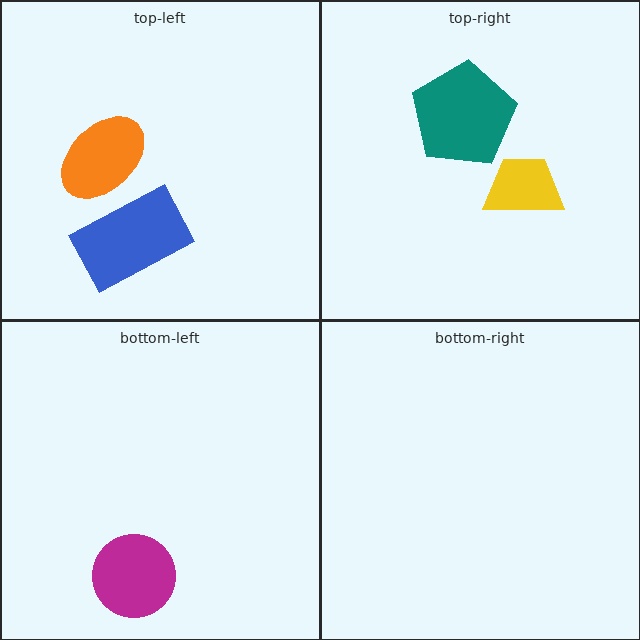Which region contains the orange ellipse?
The top-left region.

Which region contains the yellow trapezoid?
The top-right region.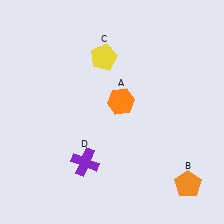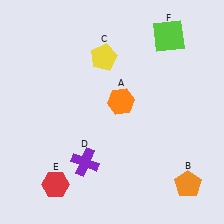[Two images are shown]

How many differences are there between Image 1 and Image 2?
There are 2 differences between the two images.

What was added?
A red hexagon (E), a lime square (F) were added in Image 2.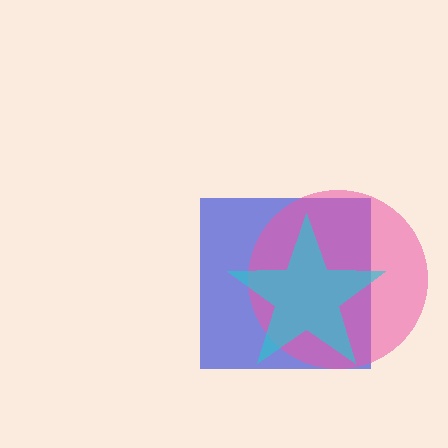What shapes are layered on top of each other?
The layered shapes are: a blue square, a pink circle, a cyan star.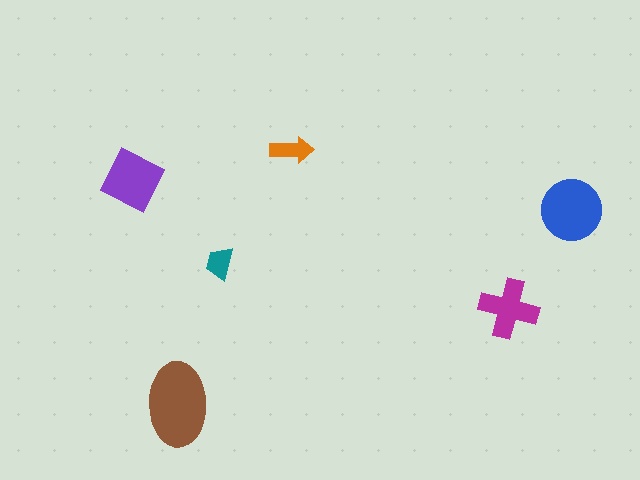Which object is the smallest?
The teal trapezoid.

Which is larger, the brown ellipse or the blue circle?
The brown ellipse.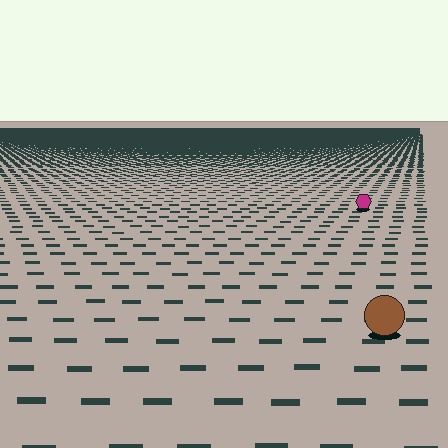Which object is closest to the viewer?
The brown circle is closest. The texture marks near it are larger and more spread out.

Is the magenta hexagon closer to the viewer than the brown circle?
No. The brown circle is closer — you can tell from the texture gradient: the ground texture is coarser near it.